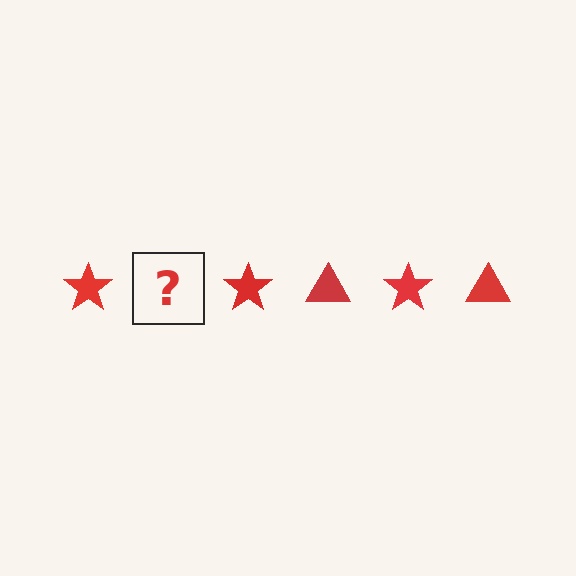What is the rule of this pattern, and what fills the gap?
The rule is that the pattern cycles through star, triangle shapes in red. The gap should be filled with a red triangle.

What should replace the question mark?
The question mark should be replaced with a red triangle.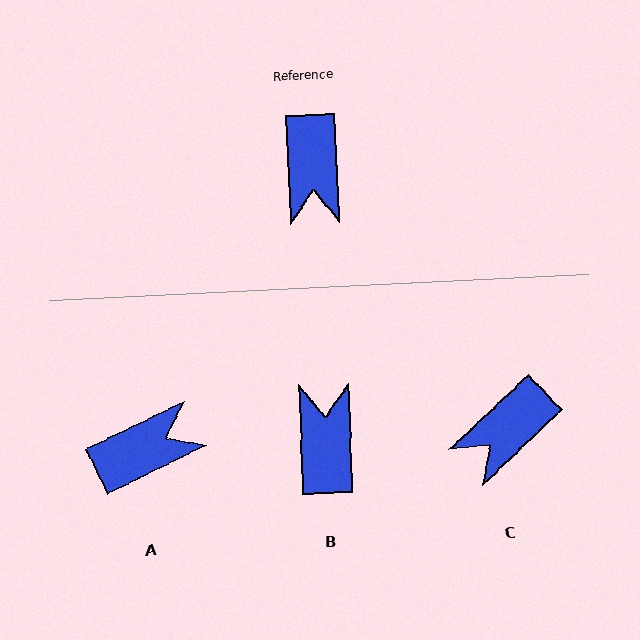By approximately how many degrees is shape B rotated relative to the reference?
Approximately 180 degrees counter-clockwise.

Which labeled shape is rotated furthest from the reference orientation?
B, about 180 degrees away.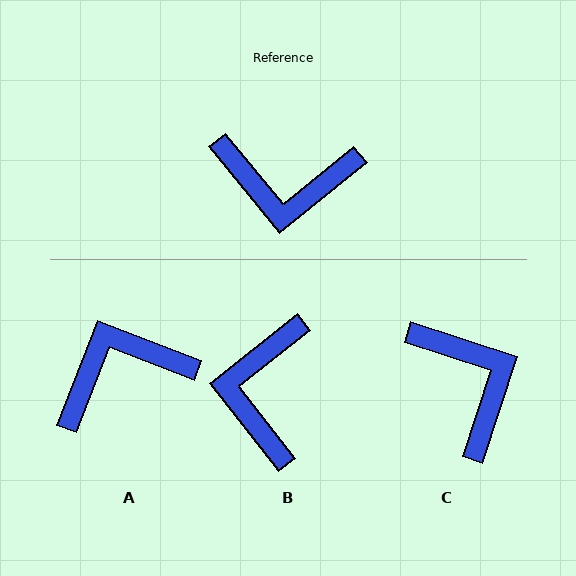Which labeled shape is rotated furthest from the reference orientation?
A, about 150 degrees away.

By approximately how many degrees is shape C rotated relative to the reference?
Approximately 123 degrees counter-clockwise.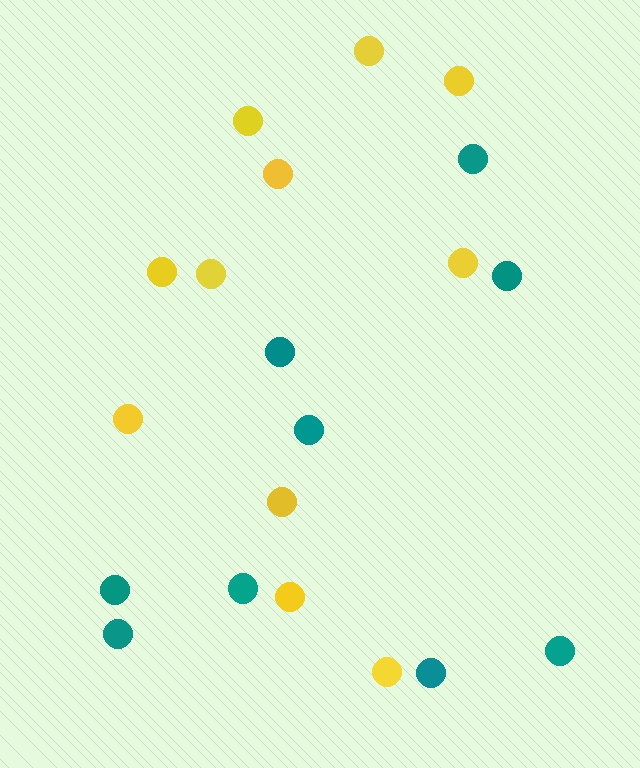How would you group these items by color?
There are 2 groups: one group of yellow circles (11) and one group of teal circles (9).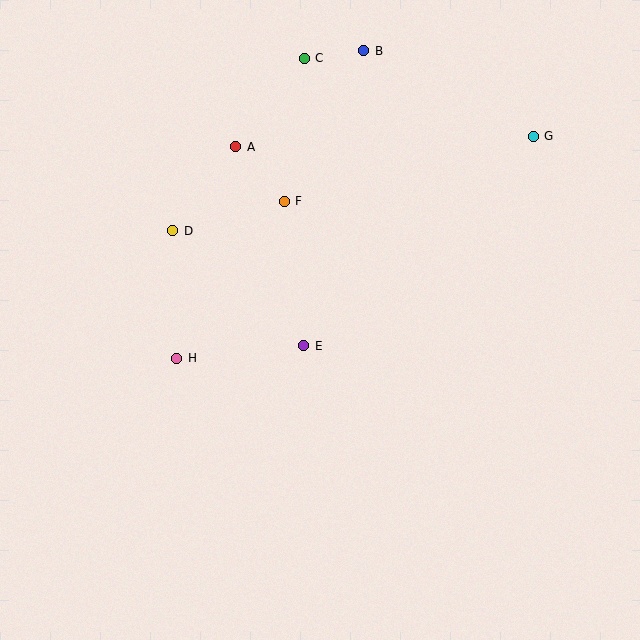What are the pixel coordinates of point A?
Point A is at (236, 147).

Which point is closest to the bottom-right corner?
Point E is closest to the bottom-right corner.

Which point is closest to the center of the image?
Point E at (304, 346) is closest to the center.